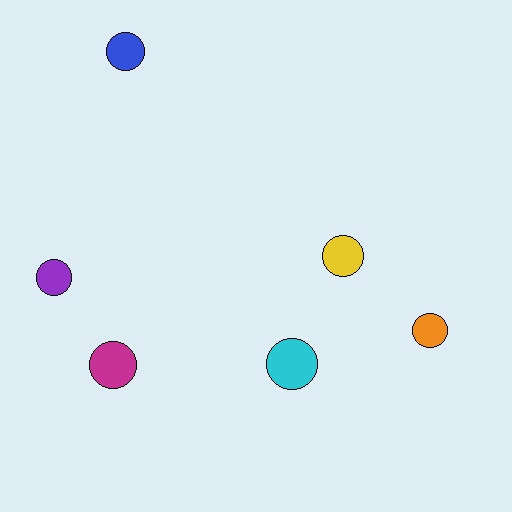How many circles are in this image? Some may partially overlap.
There are 6 circles.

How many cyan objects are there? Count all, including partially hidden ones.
There is 1 cyan object.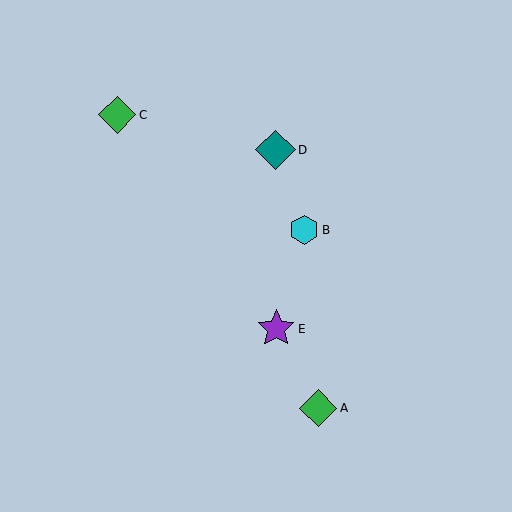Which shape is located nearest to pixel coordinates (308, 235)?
The cyan hexagon (labeled B) at (304, 230) is nearest to that location.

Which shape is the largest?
The teal diamond (labeled D) is the largest.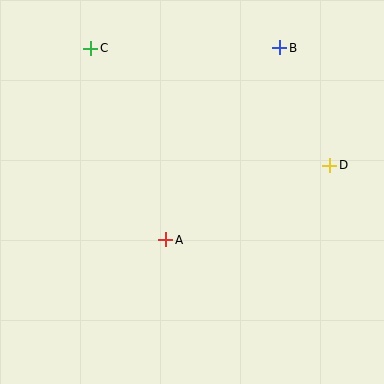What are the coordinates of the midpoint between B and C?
The midpoint between B and C is at (185, 48).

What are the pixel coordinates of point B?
Point B is at (280, 48).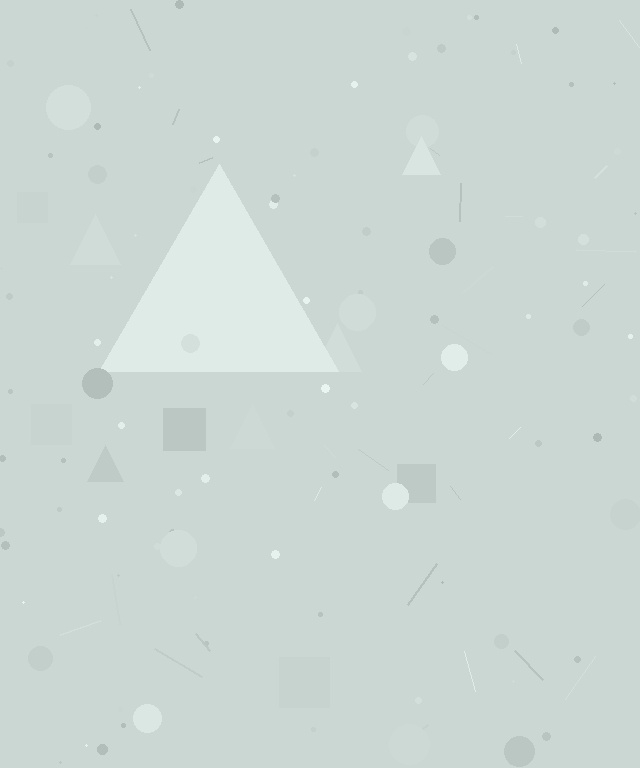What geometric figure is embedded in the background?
A triangle is embedded in the background.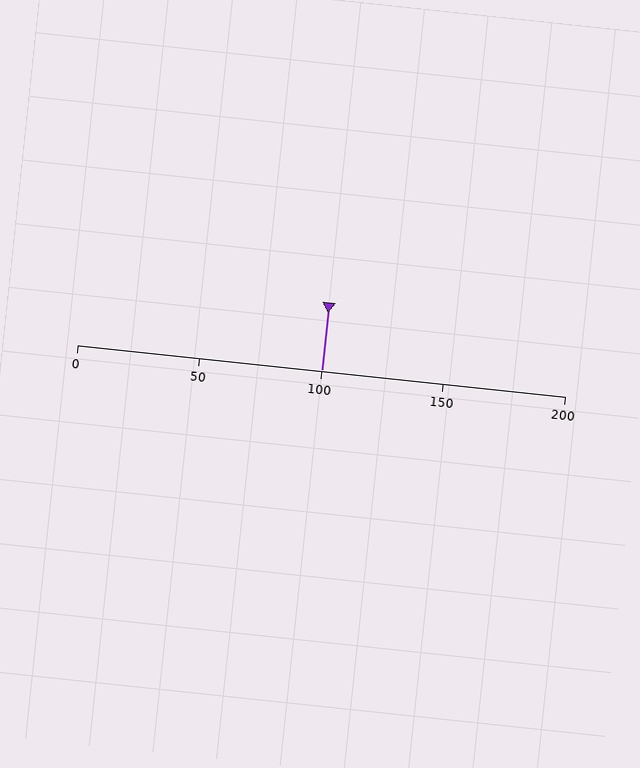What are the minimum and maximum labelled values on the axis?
The axis runs from 0 to 200.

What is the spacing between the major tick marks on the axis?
The major ticks are spaced 50 apart.